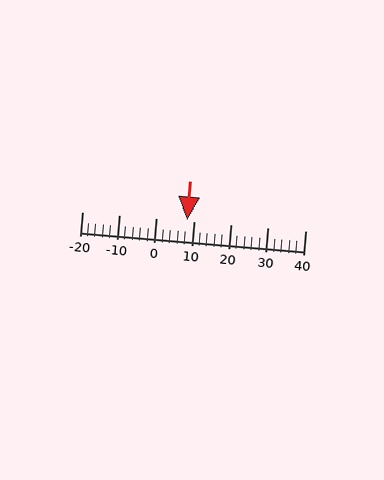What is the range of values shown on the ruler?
The ruler shows values from -20 to 40.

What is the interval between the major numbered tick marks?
The major tick marks are spaced 10 units apart.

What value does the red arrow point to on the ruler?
The red arrow points to approximately 8.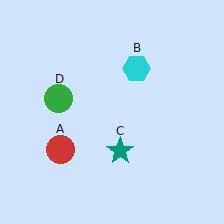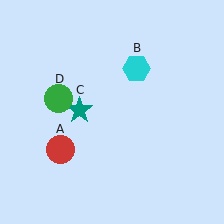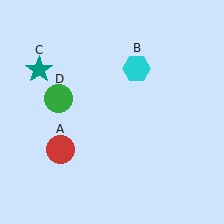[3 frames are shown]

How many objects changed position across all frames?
1 object changed position: teal star (object C).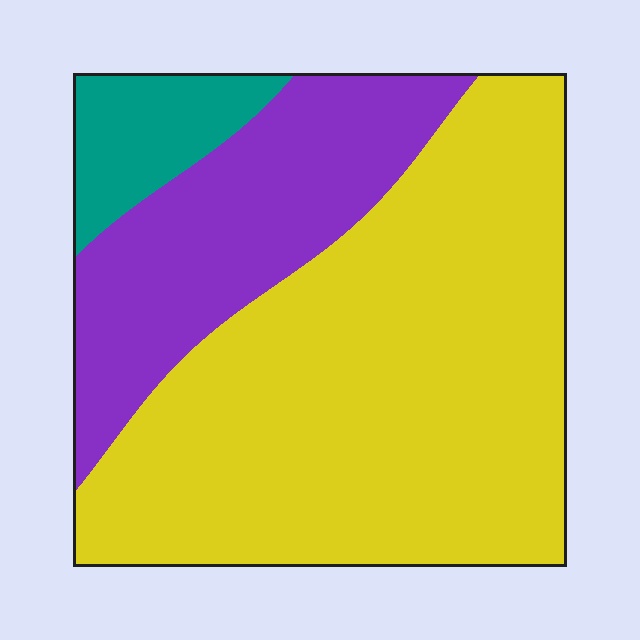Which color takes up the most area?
Yellow, at roughly 65%.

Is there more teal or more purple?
Purple.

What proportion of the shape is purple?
Purple takes up about one quarter (1/4) of the shape.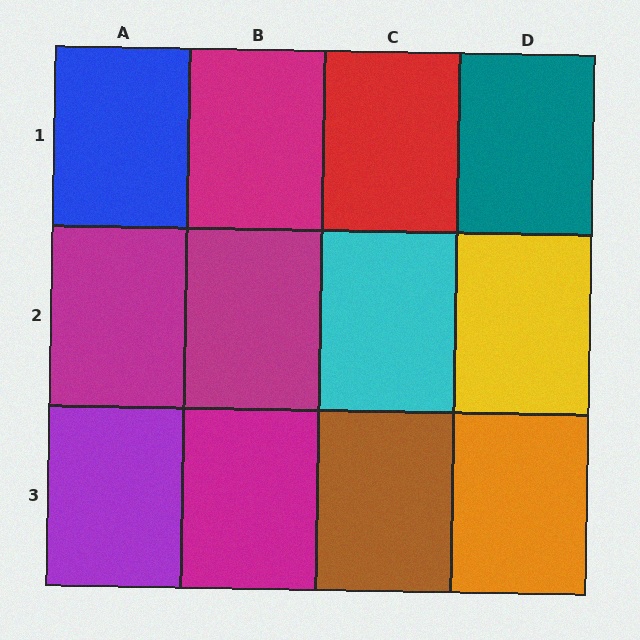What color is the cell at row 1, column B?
Magenta.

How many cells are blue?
1 cell is blue.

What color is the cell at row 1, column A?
Blue.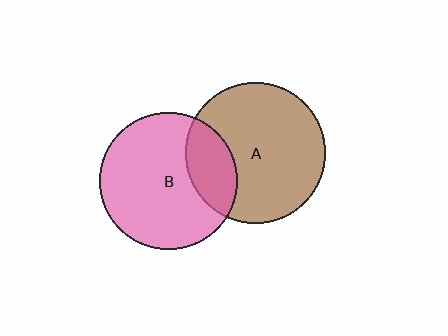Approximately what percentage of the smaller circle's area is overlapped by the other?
Approximately 25%.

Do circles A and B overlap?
Yes.